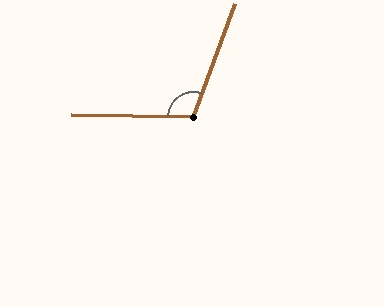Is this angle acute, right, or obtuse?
It is obtuse.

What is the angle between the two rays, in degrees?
Approximately 109 degrees.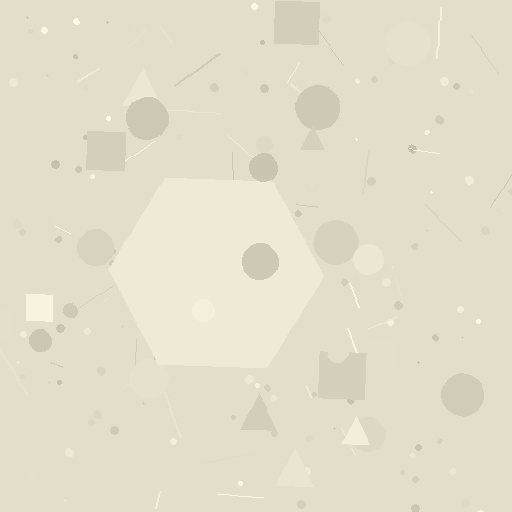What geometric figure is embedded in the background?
A hexagon is embedded in the background.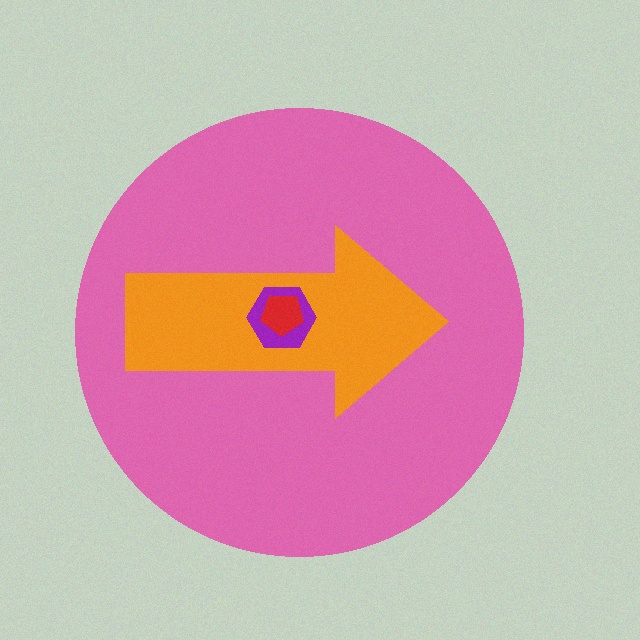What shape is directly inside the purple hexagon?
The red pentagon.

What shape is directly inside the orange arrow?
The purple hexagon.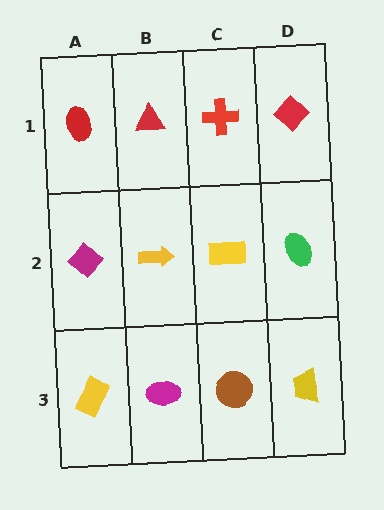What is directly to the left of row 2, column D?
A yellow rectangle.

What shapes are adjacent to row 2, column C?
A red cross (row 1, column C), a brown circle (row 3, column C), a yellow arrow (row 2, column B), a green ellipse (row 2, column D).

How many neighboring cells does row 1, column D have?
2.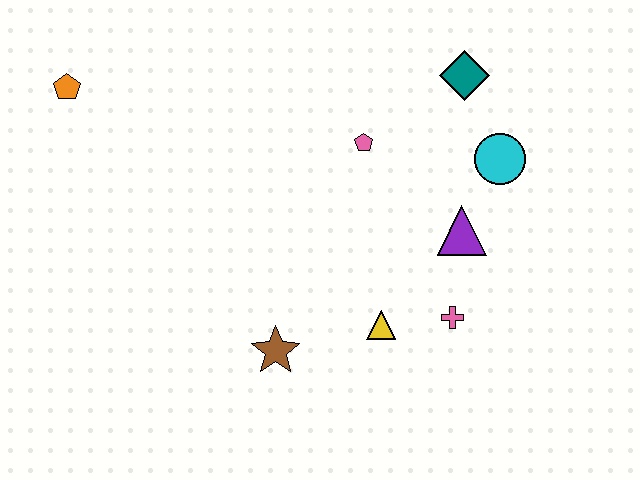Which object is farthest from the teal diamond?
The orange pentagon is farthest from the teal diamond.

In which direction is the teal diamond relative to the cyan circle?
The teal diamond is above the cyan circle.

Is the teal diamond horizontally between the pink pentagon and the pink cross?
No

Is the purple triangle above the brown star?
Yes